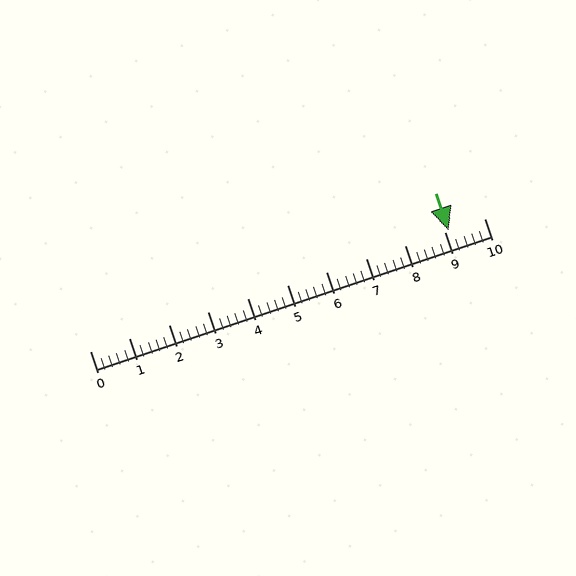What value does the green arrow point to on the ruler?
The green arrow points to approximately 9.1.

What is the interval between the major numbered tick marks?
The major tick marks are spaced 1 units apart.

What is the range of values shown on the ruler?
The ruler shows values from 0 to 10.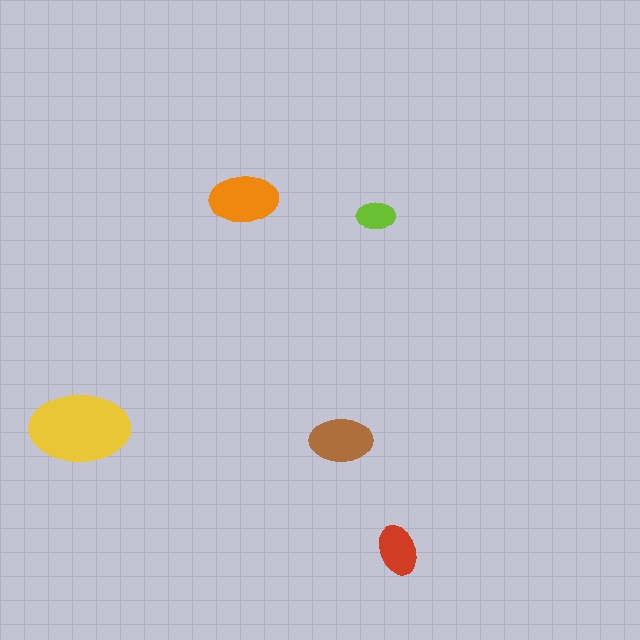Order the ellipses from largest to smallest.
the yellow one, the orange one, the brown one, the red one, the lime one.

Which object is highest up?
The orange ellipse is topmost.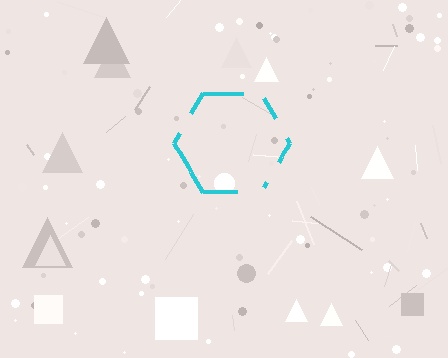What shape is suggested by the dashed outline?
The dashed outline suggests a hexagon.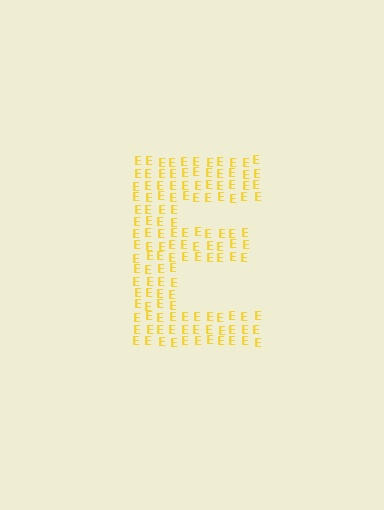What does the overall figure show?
The overall figure shows the letter E.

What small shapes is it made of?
It is made of small letter E's.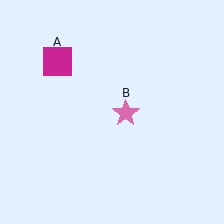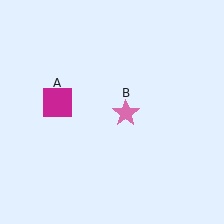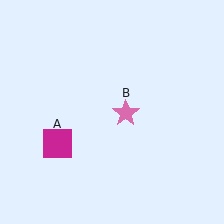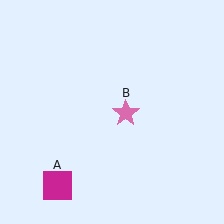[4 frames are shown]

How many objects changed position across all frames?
1 object changed position: magenta square (object A).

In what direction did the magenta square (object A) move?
The magenta square (object A) moved down.